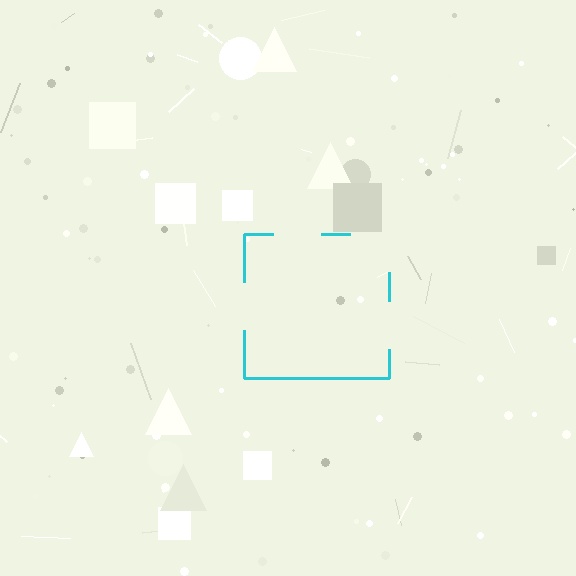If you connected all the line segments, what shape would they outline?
They would outline a square.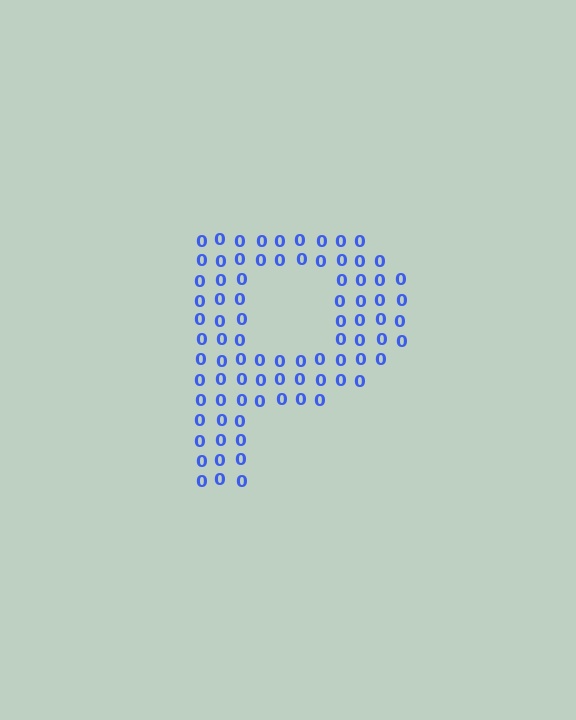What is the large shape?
The large shape is the letter P.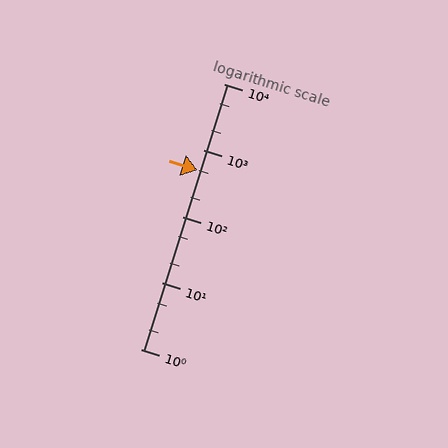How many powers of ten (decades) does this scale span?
The scale spans 4 decades, from 1 to 10000.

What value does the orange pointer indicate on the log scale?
The pointer indicates approximately 500.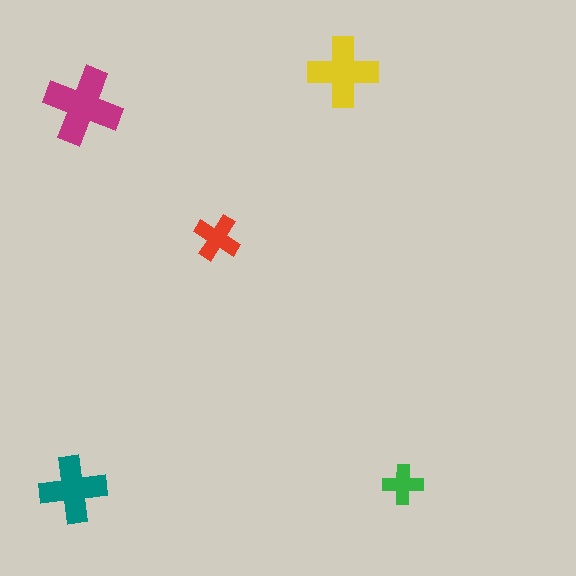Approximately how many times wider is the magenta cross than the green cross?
About 2 times wider.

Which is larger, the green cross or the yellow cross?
The yellow one.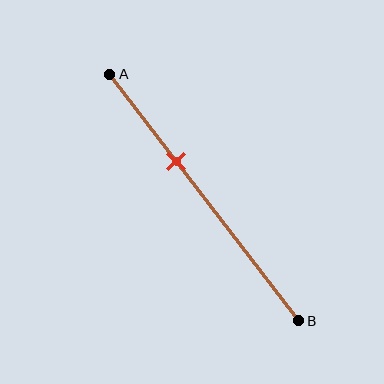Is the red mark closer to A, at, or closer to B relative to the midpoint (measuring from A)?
The red mark is closer to point A than the midpoint of segment AB.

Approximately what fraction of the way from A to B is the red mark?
The red mark is approximately 35% of the way from A to B.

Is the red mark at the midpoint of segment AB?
No, the mark is at about 35% from A, not at the 50% midpoint.